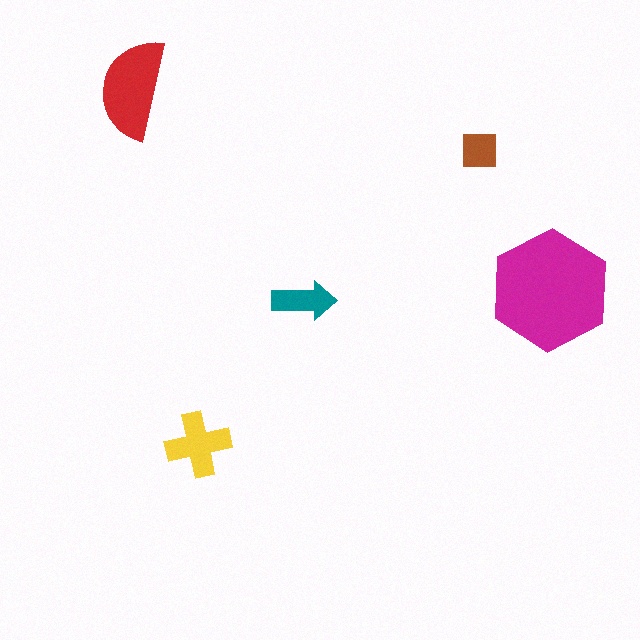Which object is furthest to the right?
The magenta hexagon is rightmost.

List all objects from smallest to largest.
The brown square, the teal arrow, the yellow cross, the red semicircle, the magenta hexagon.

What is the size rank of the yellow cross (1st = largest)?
3rd.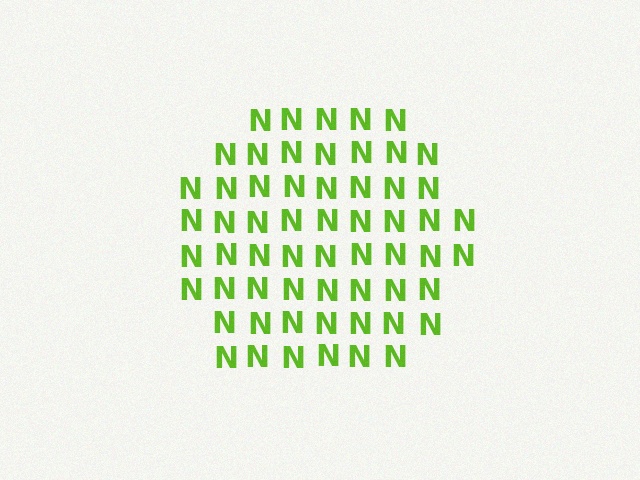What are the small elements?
The small elements are letter N's.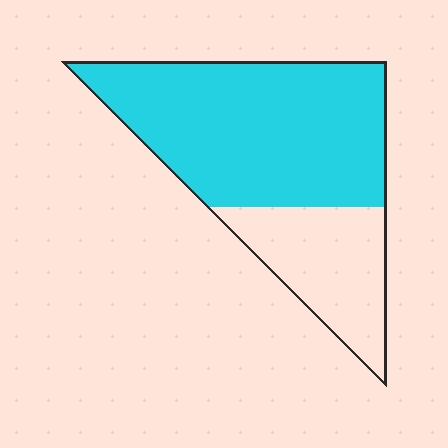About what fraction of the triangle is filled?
About two thirds (2/3).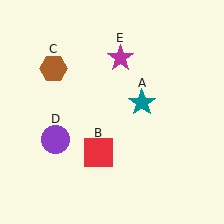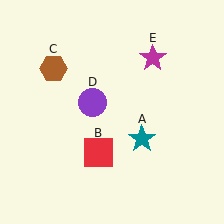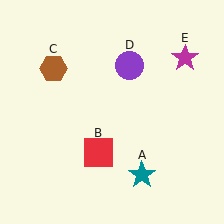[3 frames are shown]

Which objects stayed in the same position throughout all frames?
Red square (object B) and brown hexagon (object C) remained stationary.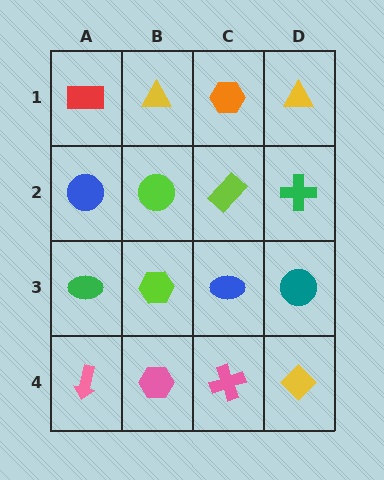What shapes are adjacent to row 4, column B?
A lime hexagon (row 3, column B), a pink arrow (row 4, column A), a pink cross (row 4, column C).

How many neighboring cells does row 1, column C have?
3.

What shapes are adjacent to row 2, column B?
A yellow triangle (row 1, column B), a lime hexagon (row 3, column B), a blue circle (row 2, column A), a lime rectangle (row 2, column C).